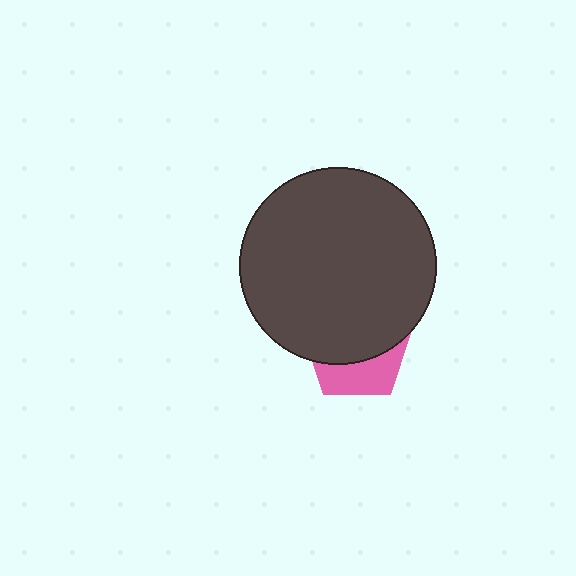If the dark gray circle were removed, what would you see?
You would see the complete pink pentagon.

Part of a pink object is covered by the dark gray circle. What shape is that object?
It is a pentagon.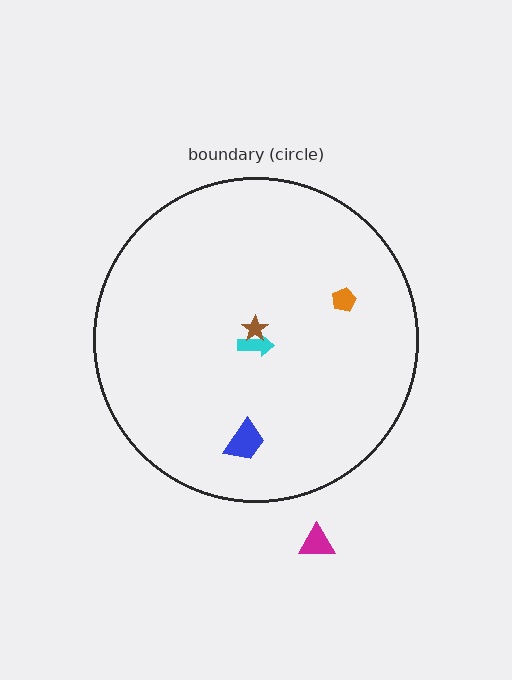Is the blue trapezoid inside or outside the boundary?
Inside.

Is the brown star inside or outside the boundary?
Inside.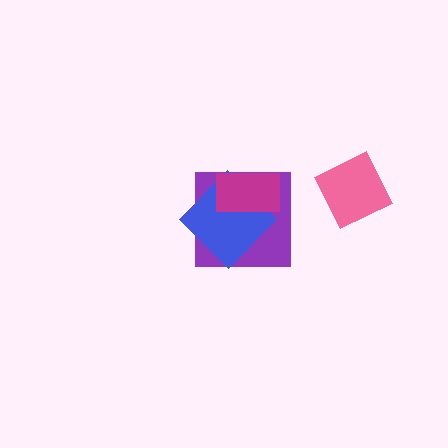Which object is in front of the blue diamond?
The magenta rectangle is in front of the blue diamond.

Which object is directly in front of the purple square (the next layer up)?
The blue diamond is directly in front of the purple square.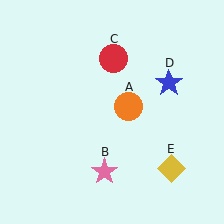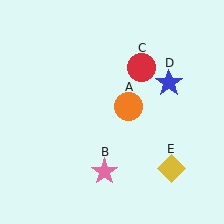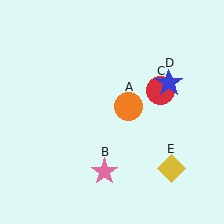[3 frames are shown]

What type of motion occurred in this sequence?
The red circle (object C) rotated clockwise around the center of the scene.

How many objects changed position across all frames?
1 object changed position: red circle (object C).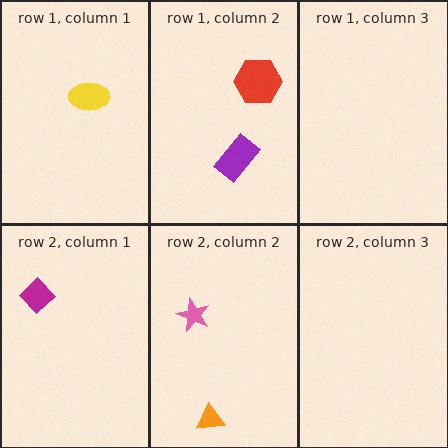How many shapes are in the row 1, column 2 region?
2.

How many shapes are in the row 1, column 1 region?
1.